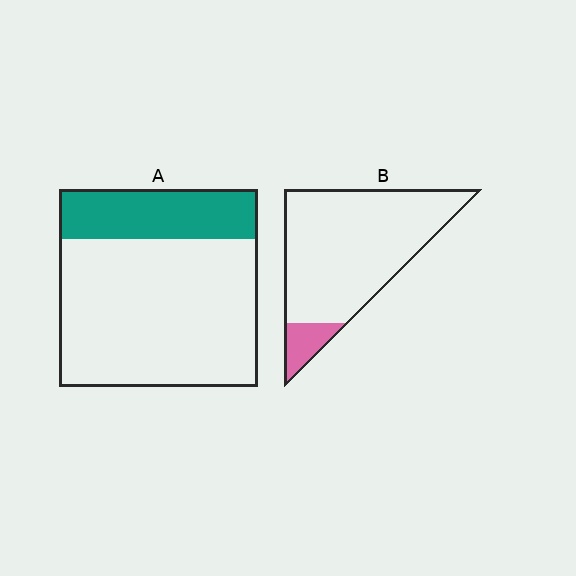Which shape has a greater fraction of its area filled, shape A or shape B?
Shape A.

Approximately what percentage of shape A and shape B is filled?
A is approximately 25% and B is approximately 10%.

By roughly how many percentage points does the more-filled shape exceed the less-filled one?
By roughly 15 percentage points (A over B).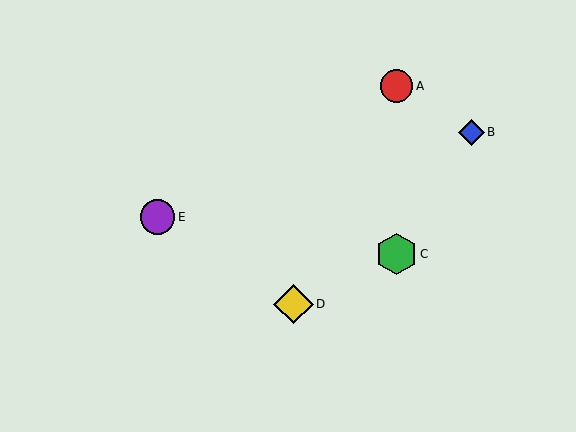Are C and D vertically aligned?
No, C is at x≈396 and D is at x≈293.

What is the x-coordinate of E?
Object E is at x≈158.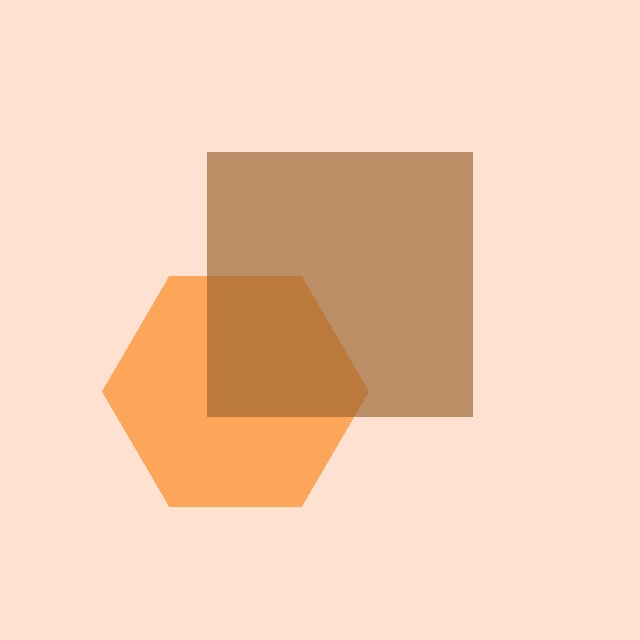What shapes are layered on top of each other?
The layered shapes are: an orange hexagon, a brown square.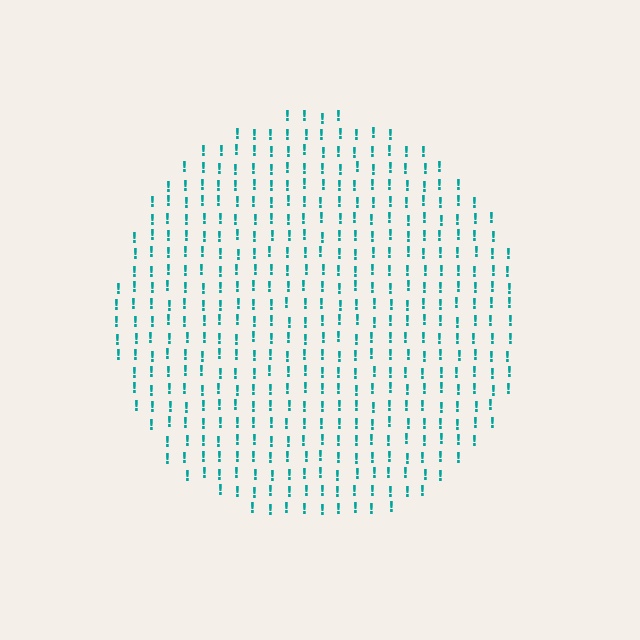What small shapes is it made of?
It is made of small exclamation marks.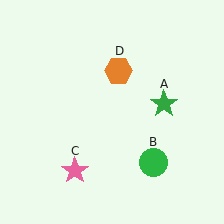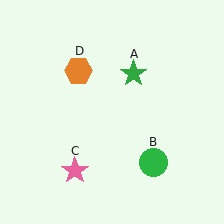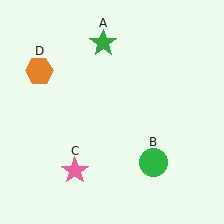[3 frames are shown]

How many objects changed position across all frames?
2 objects changed position: green star (object A), orange hexagon (object D).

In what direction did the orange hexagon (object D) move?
The orange hexagon (object D) moved left.